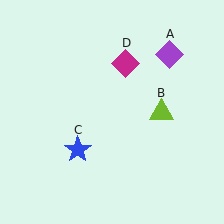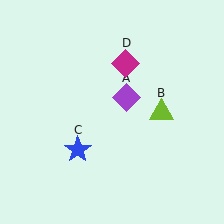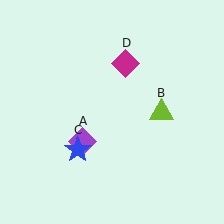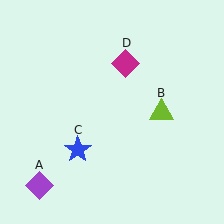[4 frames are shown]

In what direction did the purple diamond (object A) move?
The purple diamond (object A) moved down and to the left.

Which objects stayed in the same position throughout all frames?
Lime triangle (object B) and blue star (object C) and magenta diamond (object D) remained stationary.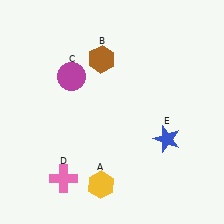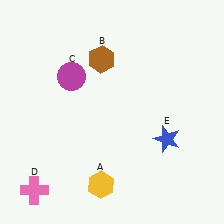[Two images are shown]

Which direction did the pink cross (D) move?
The pink cross (D) moved left.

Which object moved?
The pink cross (D) moved left.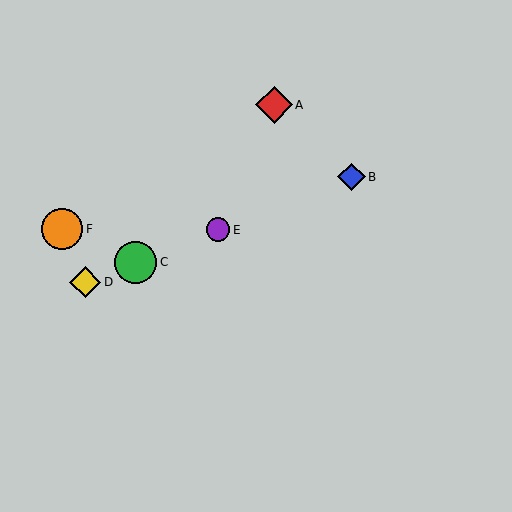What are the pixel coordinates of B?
Object B is at (351, 177).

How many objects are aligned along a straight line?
4 objects (B, C, D, E) are aligned along a straight line.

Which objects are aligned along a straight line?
Objects B, C, D, E are aligned along a straight line.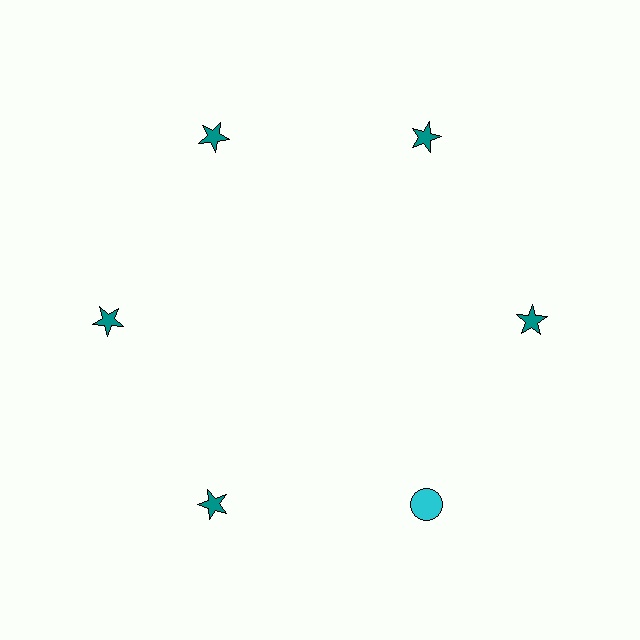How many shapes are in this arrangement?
There are 6 shapes arranged in a ring pattern.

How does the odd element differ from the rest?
It differs in both color (cyan instead of teal) and shape (circle instead of star).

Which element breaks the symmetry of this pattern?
The cyan circle at roughly the 5 o'clock position breaks the symmetry. All other shapes are teal stars.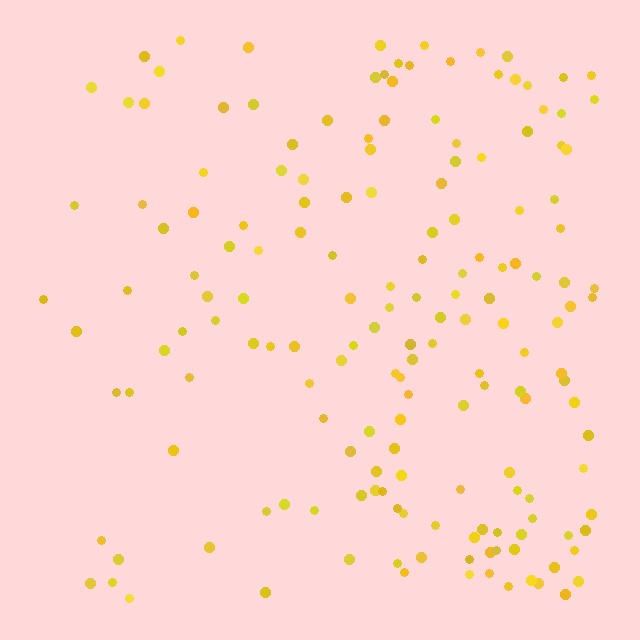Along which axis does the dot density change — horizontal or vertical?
Horizontal.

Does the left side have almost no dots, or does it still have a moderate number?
Still a moderate number, just noticeably fewer than the right.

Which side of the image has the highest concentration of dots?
The right.